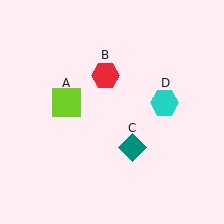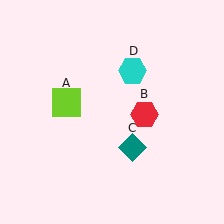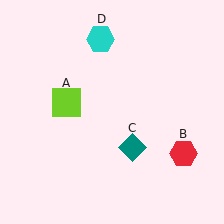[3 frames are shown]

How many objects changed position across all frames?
2 objects changed position: red hexagon (object B), cyan hexagon (object D).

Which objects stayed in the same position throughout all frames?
Lime square (object A) and teal diamond (object C) remained stationary.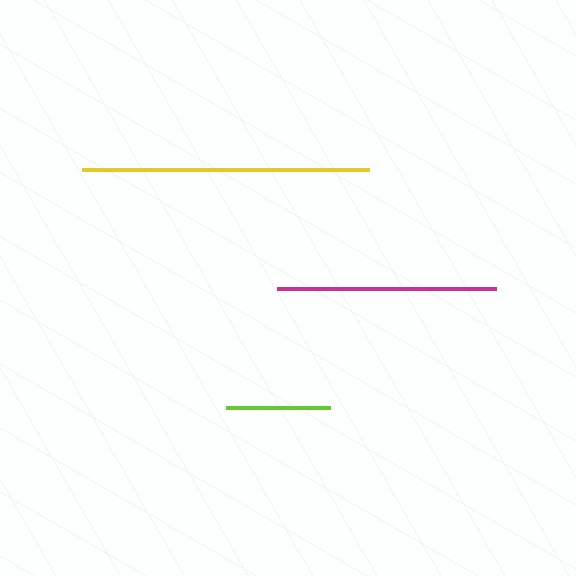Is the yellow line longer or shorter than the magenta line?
The yellow line is longer than the magenta line.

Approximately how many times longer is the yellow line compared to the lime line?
The yellow line is approximately 2.8 times the length of the lime line.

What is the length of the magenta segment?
The magenta segment is approximately 219 pixels long.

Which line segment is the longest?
The yellow line is the longest at approximately 287 pixels.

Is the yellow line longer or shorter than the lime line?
The yellow line is longer than the lime line.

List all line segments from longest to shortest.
From longest to shortest: yellow, magenta, lime.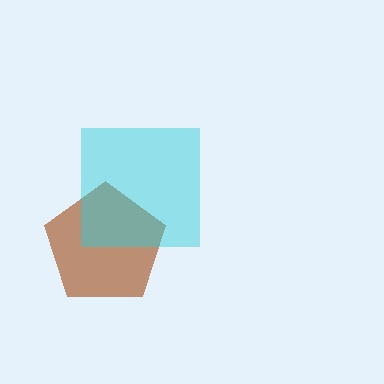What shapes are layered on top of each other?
The layered shapes are: a brown pentagon, a cyan square.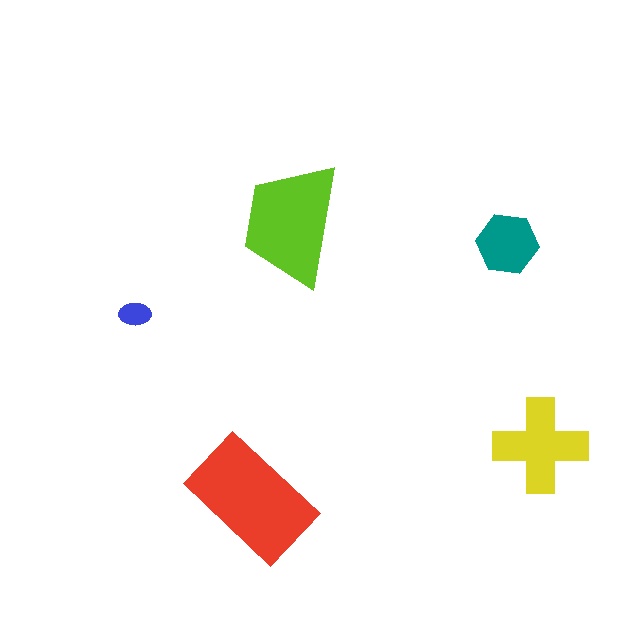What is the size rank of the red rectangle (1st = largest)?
1st.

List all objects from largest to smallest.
The red rectangle, the lime trapezoid, the yellow cross, the teal hexagon, the blue ellipse.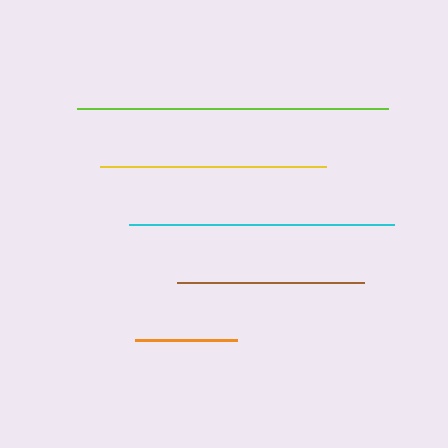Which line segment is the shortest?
The orange line is the shortest at approximately 102 pixels.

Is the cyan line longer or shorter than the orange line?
The cyan line is longer than the orange line.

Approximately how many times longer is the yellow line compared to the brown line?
The yellow line is approximately 1.2 times the length of the brown line.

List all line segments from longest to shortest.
From longest to shortest: lime, cyan, yellow, brown, orange.